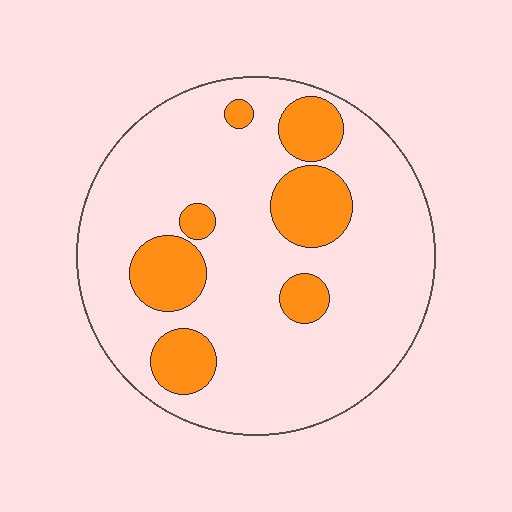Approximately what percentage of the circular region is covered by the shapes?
Approximately 20%.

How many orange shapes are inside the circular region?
7.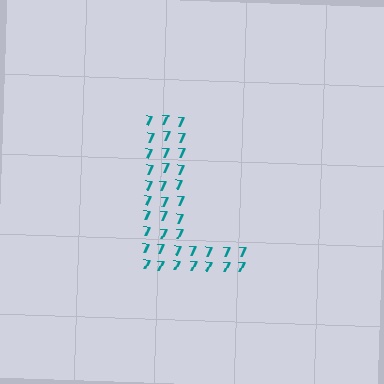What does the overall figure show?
The overall figure shows the letter L.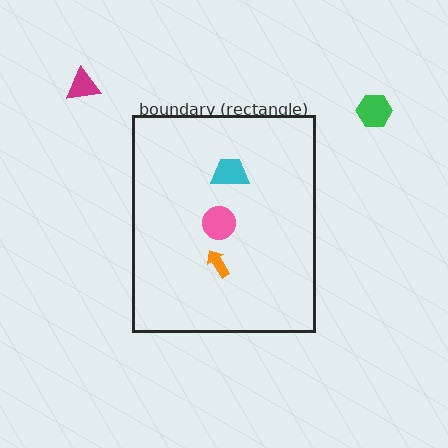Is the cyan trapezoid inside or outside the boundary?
Inside.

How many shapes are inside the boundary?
3 inside, 2 outside.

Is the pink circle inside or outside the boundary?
Inside.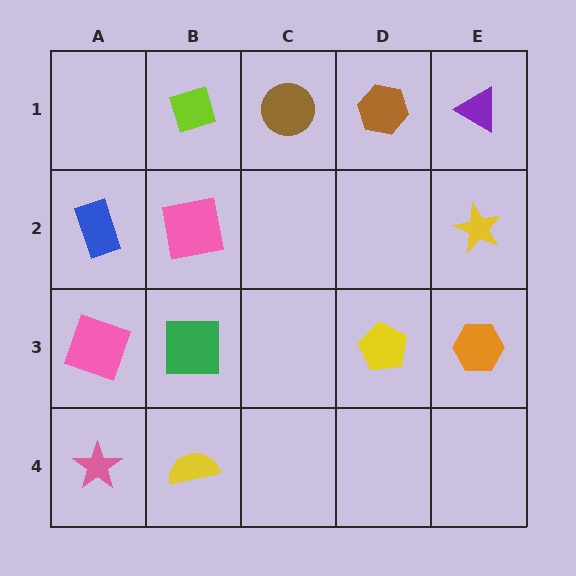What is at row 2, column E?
A yellow star.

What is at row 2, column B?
A pink square.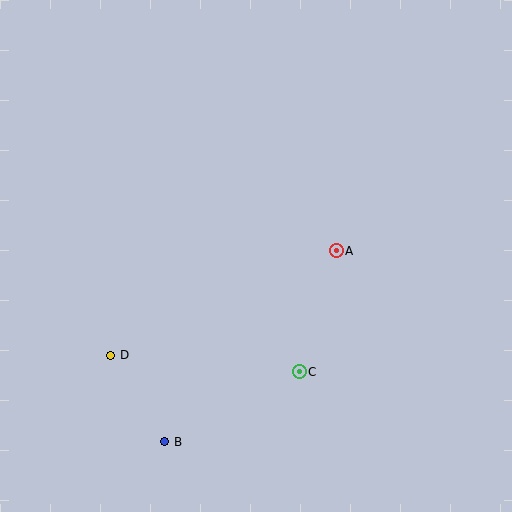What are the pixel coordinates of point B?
Point B is at (165, 442).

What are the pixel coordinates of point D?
Point D is at (111, 355).